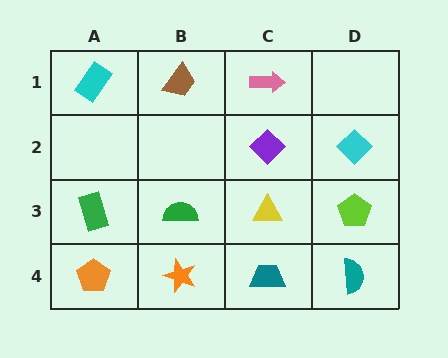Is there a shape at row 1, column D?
No, that cell is empty.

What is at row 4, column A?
An orange pentagon.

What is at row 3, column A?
A green rectangle.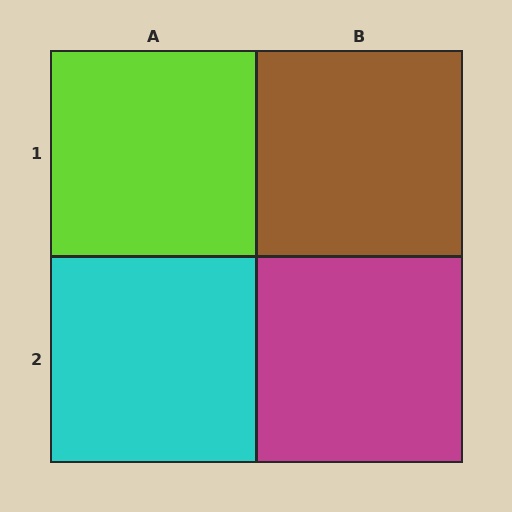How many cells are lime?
1 cell is lime.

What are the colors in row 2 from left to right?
Cyan, magenta.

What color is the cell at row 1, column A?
Lime.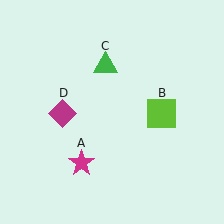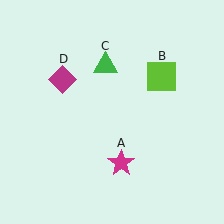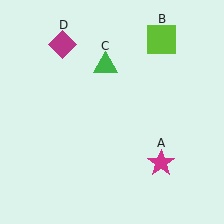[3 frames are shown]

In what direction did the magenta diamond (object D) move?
The magenta diamond (object D) moved up.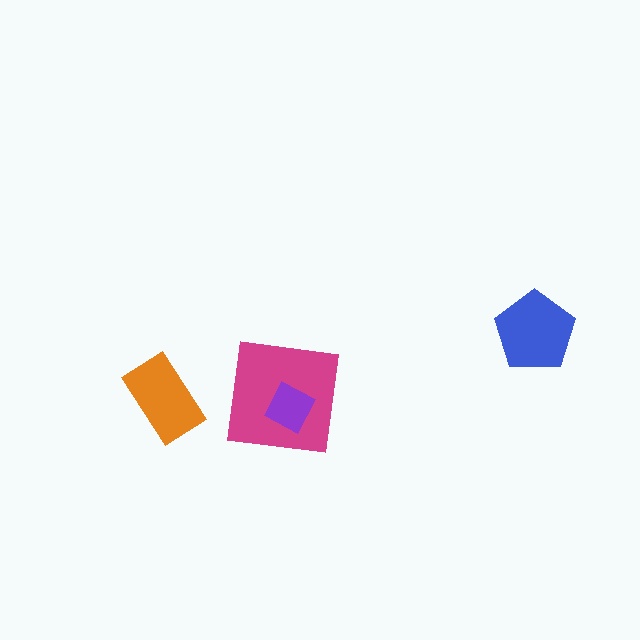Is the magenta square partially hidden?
Yes, it is partially covered by another shape.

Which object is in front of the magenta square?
The purple diamond is in front of the magenta square.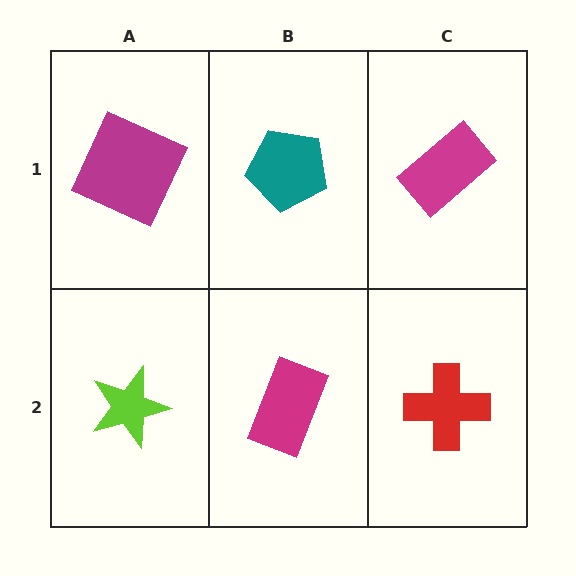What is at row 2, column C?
A red cross.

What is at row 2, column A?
A lime star.